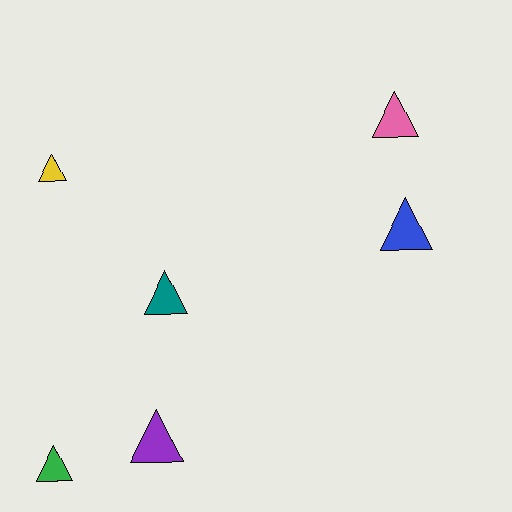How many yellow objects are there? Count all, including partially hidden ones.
There is 1 yellow object.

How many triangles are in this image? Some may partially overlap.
There are 6 triangles.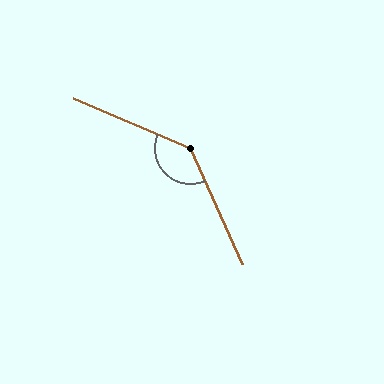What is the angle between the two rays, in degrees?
Approximately 137 degrees.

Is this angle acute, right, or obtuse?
It is obtuse.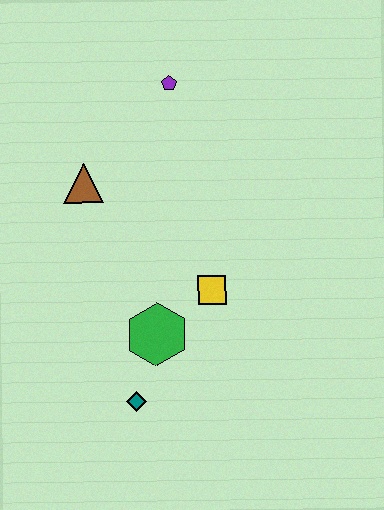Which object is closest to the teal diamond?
The green hexagon is closest to the teal diamond.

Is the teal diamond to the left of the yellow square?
Yes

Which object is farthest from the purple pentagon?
The teal diamond is farthest from the purple pentagon.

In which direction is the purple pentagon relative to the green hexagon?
The purple pentagon is above the green hexagon.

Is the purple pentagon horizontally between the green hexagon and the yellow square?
Yes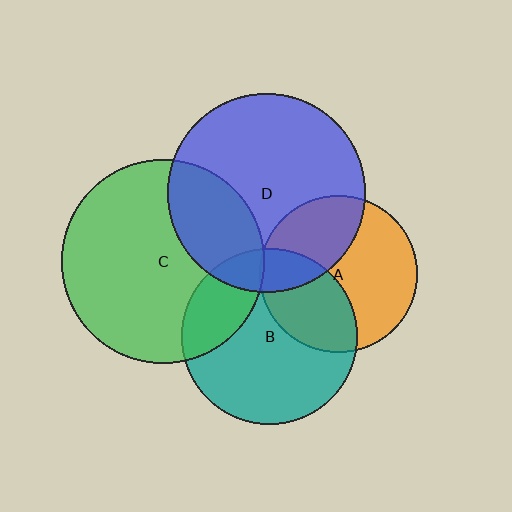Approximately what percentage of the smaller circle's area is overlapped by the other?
Approximately 30%.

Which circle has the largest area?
Circle C (green).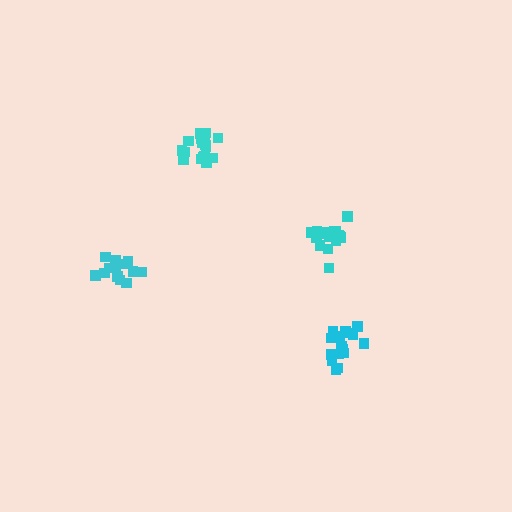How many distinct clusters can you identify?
There are 4 distinct clusters.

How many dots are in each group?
Group 1: 18 dots, Group 2: 17 dots, Group 3: 20 dots, Group 4: 16 dots (71 total).